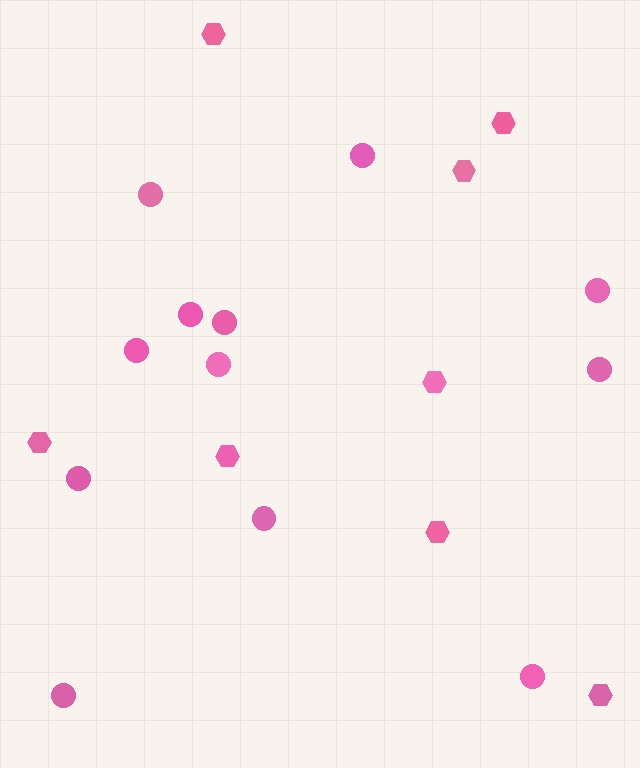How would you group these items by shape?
There are 2 groups: one group of hexagons (8) and one group of circles (12).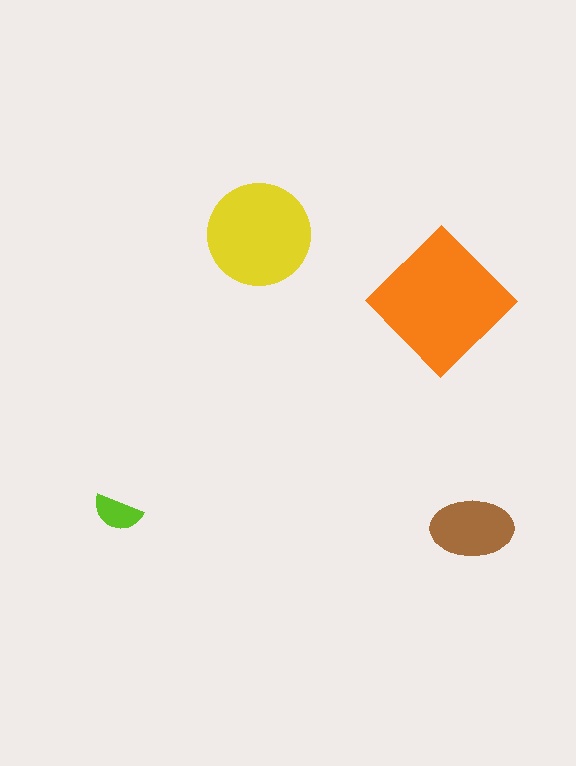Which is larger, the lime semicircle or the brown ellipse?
The brown ellipse.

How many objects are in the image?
There are 4 objects in the image.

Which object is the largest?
The orange diamond.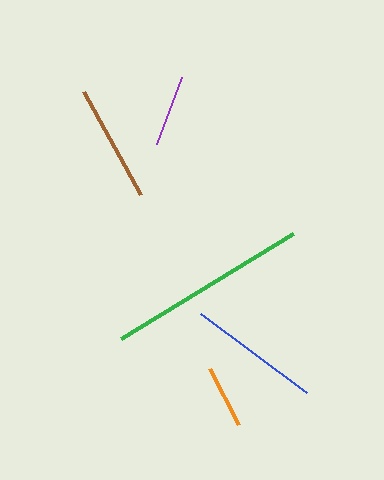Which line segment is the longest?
The green line is the longest at approximately 201 pixels.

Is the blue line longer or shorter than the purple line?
The blue line is longer than the purple line.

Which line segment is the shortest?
The orange line is the shortest at approximately 63 pixels.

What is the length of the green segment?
The green segment is approximately 201 pixels long.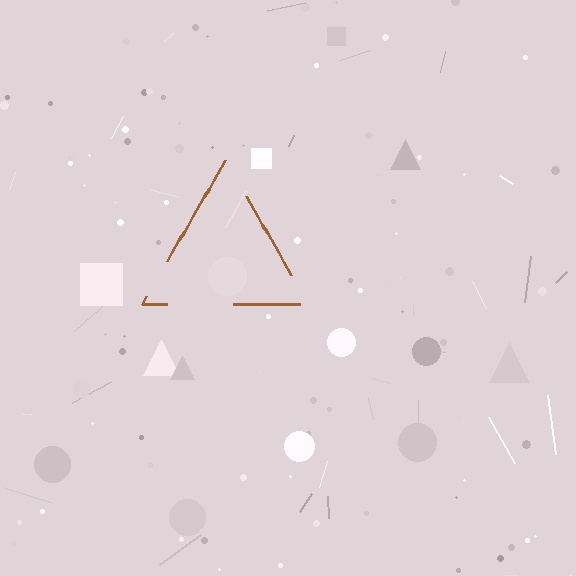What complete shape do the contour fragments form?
The contour fragments form a triangle.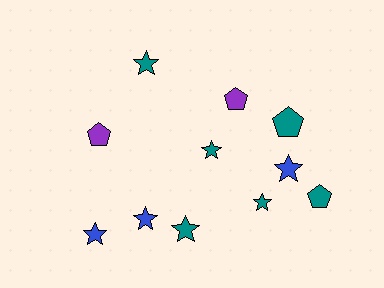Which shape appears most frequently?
Star, with 7 objects.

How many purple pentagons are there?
There are 2 purple pentagons.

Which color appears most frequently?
Teal, with 6 objects.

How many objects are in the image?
There are 11 objects.